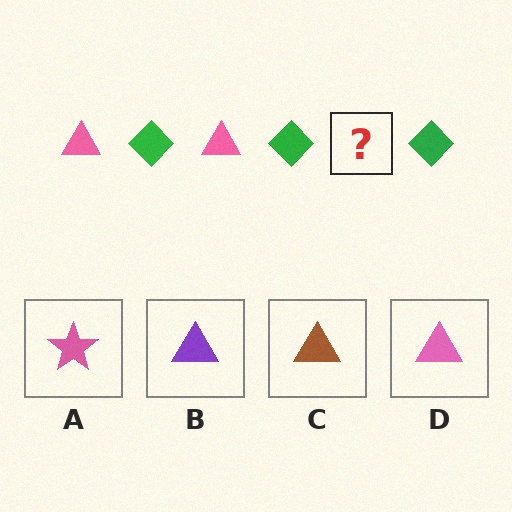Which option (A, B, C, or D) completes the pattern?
D.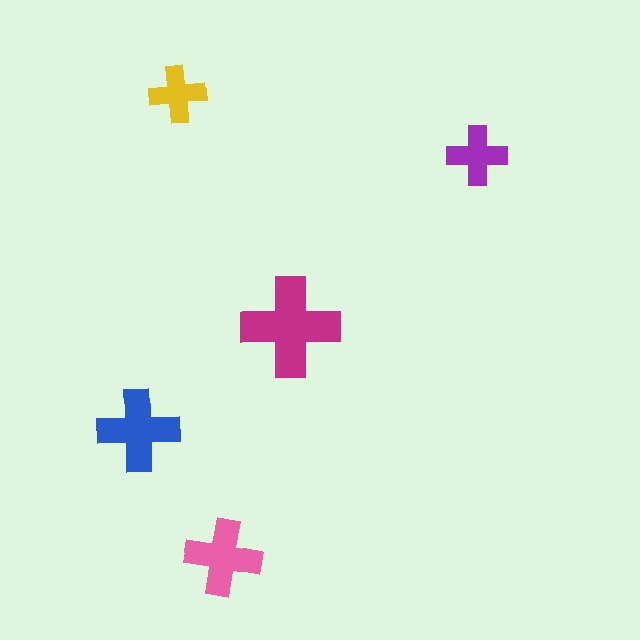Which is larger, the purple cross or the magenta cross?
The magenta one.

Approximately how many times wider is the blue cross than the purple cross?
About 1.5 times wider.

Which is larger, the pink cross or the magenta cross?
The magenta one.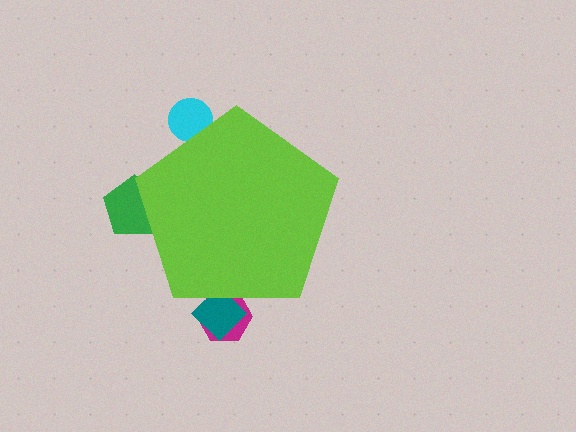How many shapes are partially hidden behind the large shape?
4 shapes are partially hidden.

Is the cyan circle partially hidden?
Yes, the cyan circle is partially hidden behind the lime pentagon.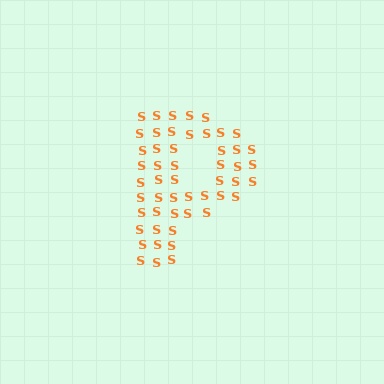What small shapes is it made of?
It is made of small letter S's.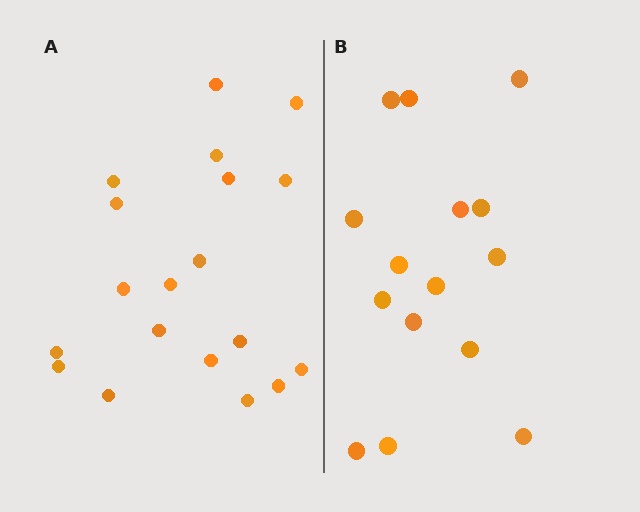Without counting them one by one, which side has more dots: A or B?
Region A (the left region) has more dots.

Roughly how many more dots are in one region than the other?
Region A has about 4 more dots than region B.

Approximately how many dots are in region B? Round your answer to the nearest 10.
About 20 dots. (The exact count is 15, which rounds to 20.)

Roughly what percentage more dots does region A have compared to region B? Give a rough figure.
About 25% more.